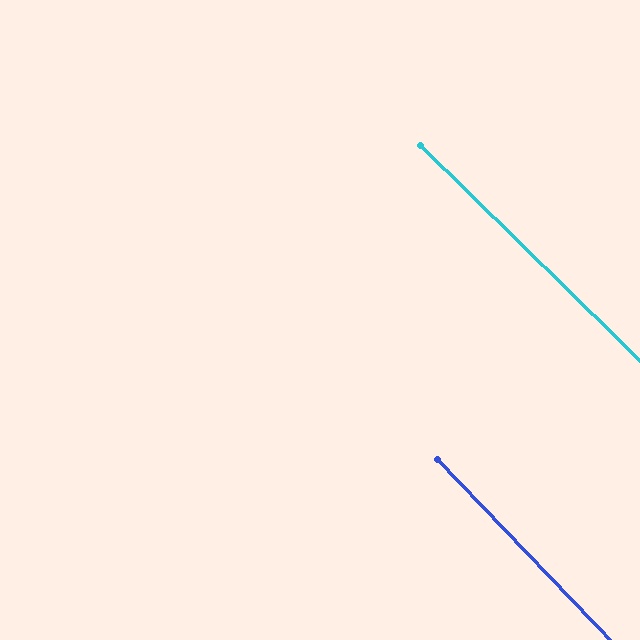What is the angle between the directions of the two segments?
Approximately 2 degrees.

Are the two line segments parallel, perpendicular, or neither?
Parallel — their directions differ by only 1.8°.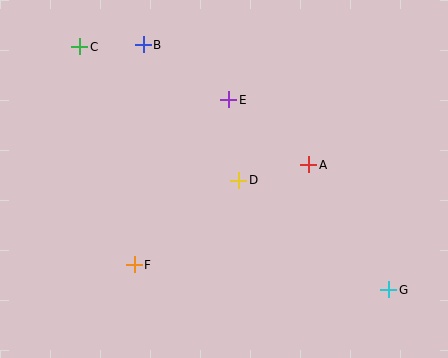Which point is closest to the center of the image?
Point D at (239, 180) is closest to the center.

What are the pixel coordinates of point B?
Point B is at (143, 45).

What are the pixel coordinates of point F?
Point F is at (134, 265).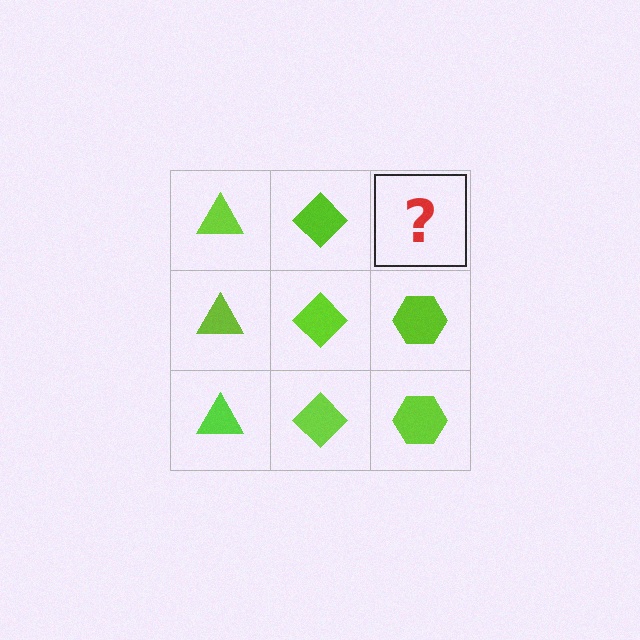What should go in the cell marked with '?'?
The missing cell should contain a lime hexagon.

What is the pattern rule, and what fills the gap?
The rule is that each column has a consistent shape. The gap should be filled with a lime hexagon.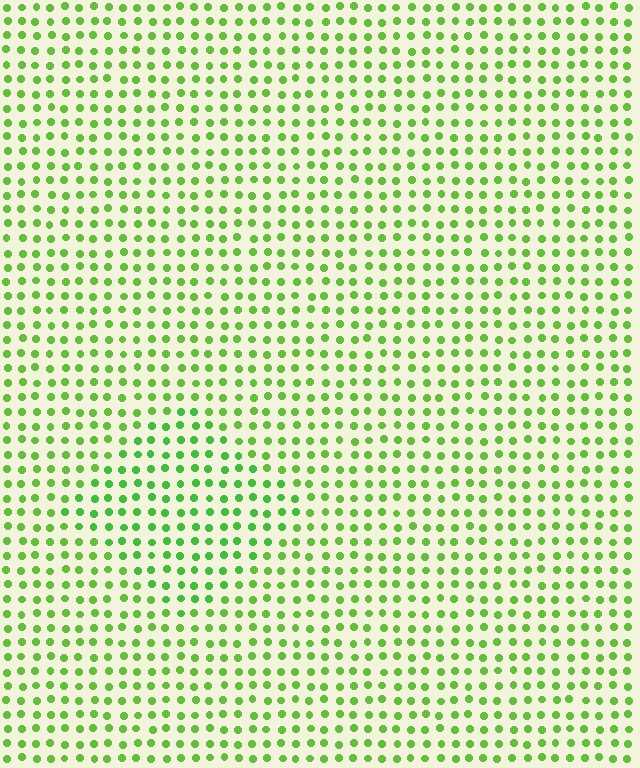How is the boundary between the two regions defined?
The boundary is defined purely by a slight shift in hue (about 17 degrees). Spacing, size, and orientation are identical on both sides.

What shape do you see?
I see a diamond.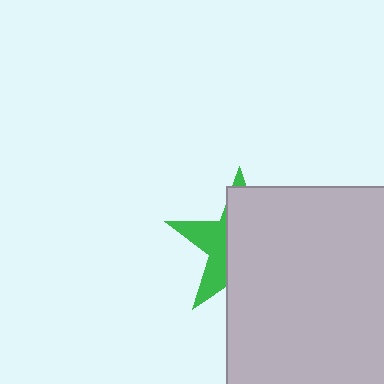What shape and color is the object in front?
The object in front is a light gray square.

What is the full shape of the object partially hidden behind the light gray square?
The partially hidden object is a green star.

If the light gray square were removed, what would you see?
You would see the complete green star.